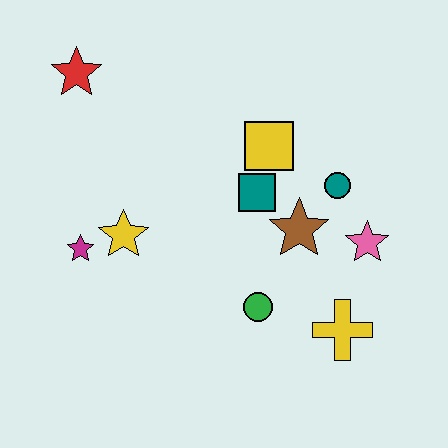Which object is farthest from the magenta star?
The pink star is farthest from the magenta star.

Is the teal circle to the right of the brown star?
Yes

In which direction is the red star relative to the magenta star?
The red star is above the magenta star.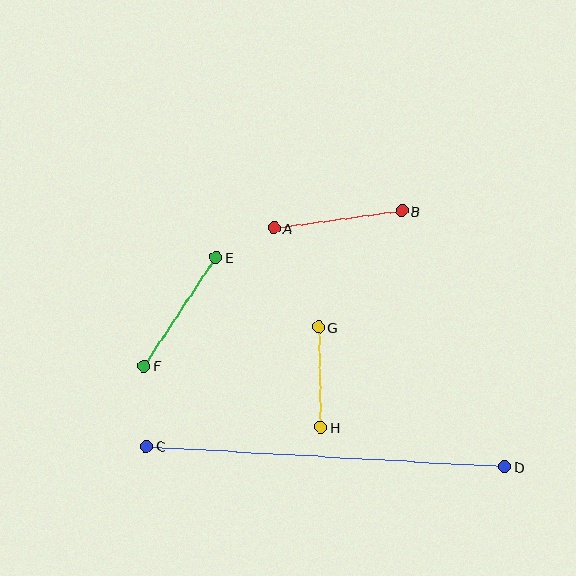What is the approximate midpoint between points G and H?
The midpoint is at approximately (319, 377) pixels.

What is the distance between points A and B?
The distance is approximately 129 pixels.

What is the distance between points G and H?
The distance is approximately 100 pixels.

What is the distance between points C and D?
The distance is approximately 359 pixels.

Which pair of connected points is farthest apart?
Points C and D are farthest apart.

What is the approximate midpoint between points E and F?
The midpoint is at approximately (180, 312) pixels.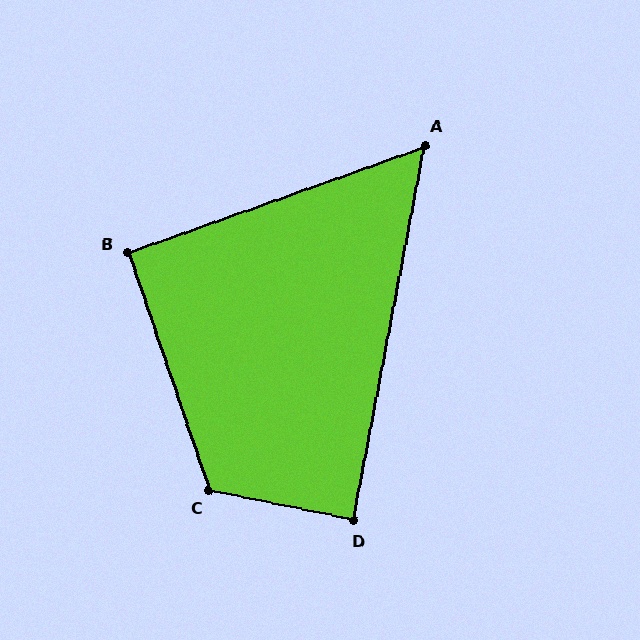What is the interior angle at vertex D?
Approximately 89 degrees (approximately right).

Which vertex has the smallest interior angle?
A, at approximately 60 degrees.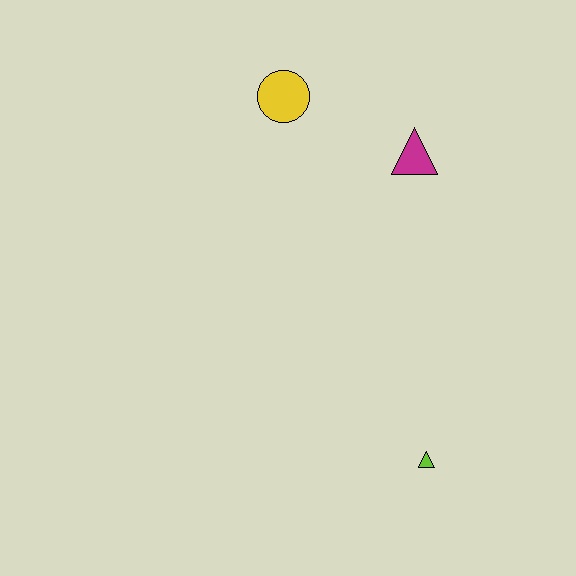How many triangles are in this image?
There are 2 triangles.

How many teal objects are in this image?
There are no teal objects.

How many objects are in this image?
There are 3 objects.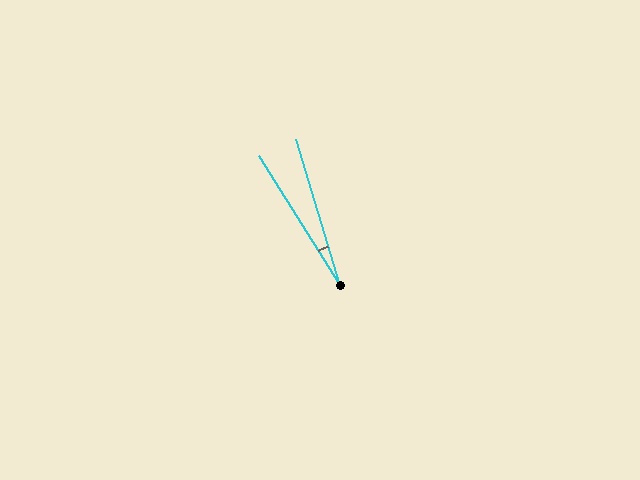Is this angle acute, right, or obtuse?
It is acute.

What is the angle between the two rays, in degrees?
Approximately 15 degrees.